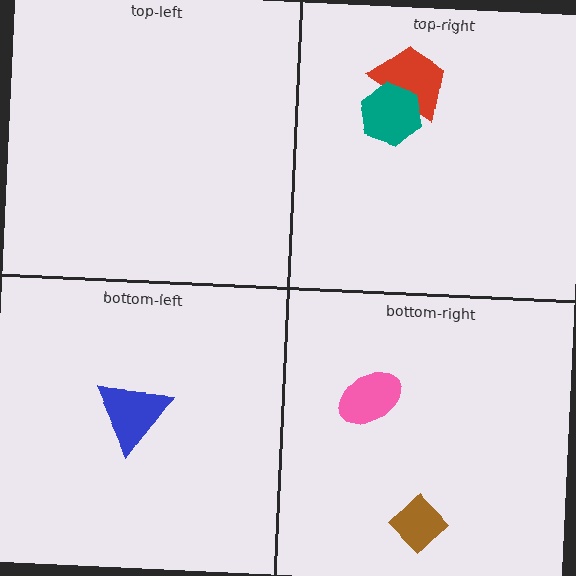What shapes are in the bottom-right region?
The brown diamond, the pink ellipse.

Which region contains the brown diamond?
The bottom-right region.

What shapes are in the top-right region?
The red trapezoid, the teal hexagon.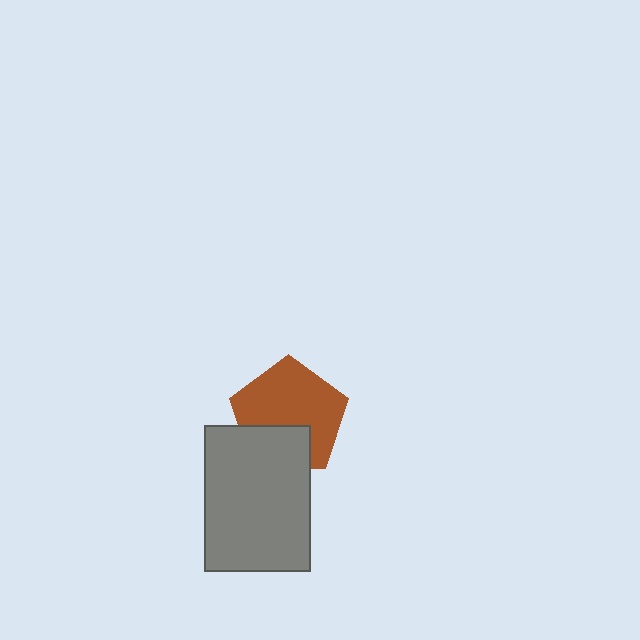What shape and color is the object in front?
The object in front is a gray rectangle.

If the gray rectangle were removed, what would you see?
You would see the complete brown pentagon.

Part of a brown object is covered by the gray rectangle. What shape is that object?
It is a pentagon.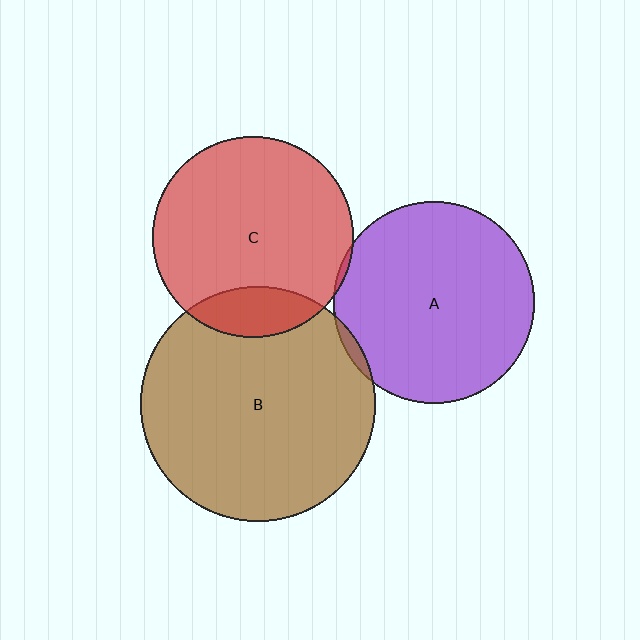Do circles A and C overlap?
Yes.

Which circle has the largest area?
Circle B (brown).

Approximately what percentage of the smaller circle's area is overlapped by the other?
Approximately 5%.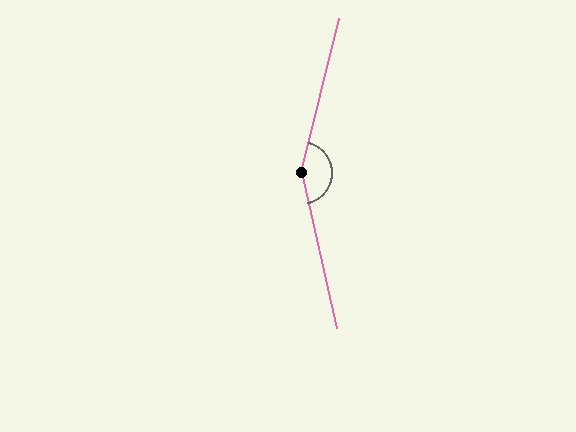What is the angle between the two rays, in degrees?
Approximately 153 degrees.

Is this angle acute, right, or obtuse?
It is obtuse.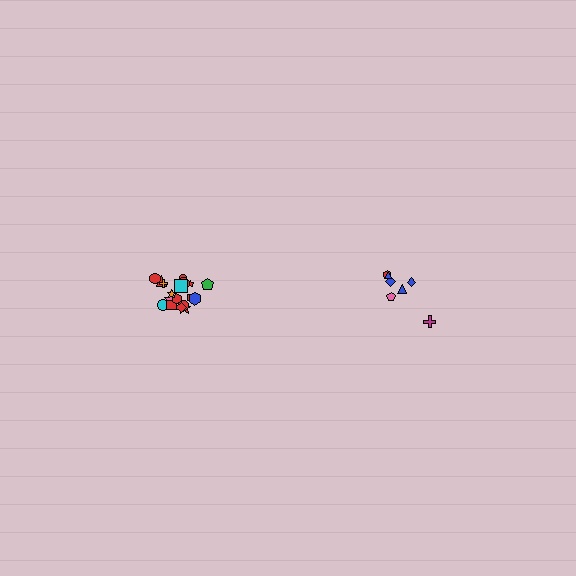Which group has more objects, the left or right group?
The left group.